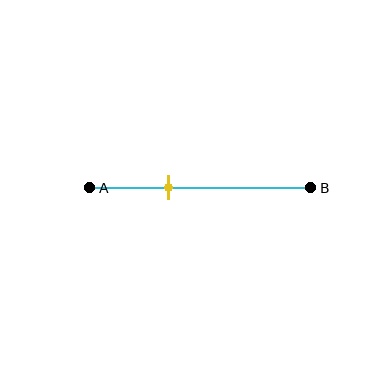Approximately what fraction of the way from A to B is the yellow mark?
The yellow mark is approximately 35% of the way from A to B.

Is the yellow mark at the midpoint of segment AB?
No, the mark is at about 35% from A, not at the 50% midpoint.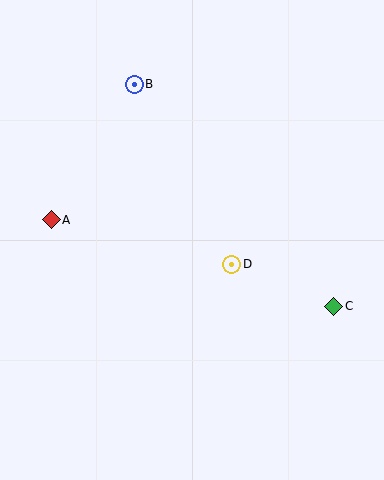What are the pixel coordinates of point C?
Point C is at (334, 306).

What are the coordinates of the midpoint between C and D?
The midpoint between C and D is at (283, 285).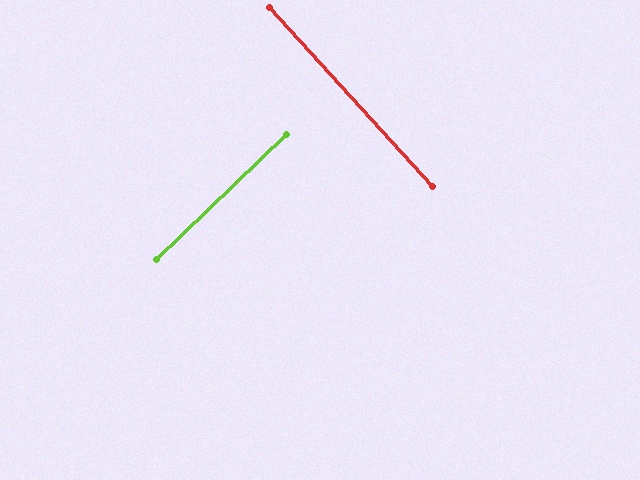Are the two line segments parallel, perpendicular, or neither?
Perpendicular — they meet at approximately 88°.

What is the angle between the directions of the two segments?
Approximately 88 degrees.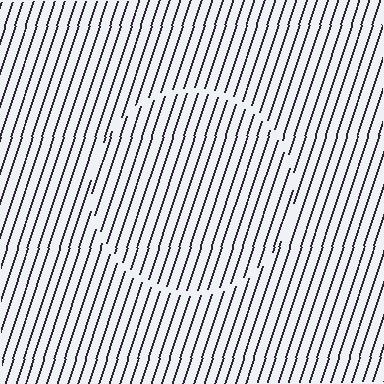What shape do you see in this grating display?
An illusory circle. The interior of the shape contains the same grating, shifted by half a period — the contour is defined by the phase discontinuity where line-ends from the inner and outer gratings abut.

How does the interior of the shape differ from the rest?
The interior of the shape contains the same grating, shifted by half a period — the contour is defined by the phase discontinuity where line-ends from the inner and outer gratings abut.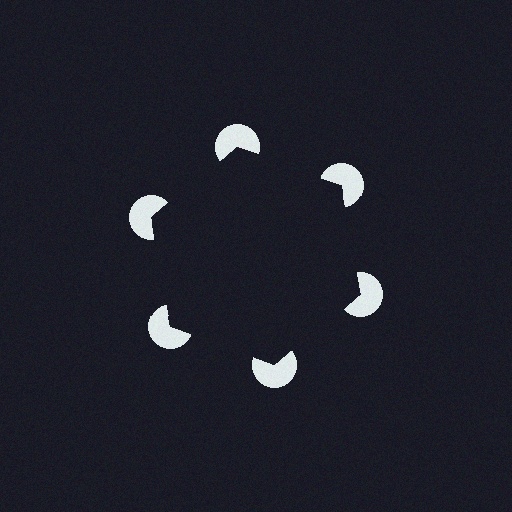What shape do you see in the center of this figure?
An illusory hexagon — its edges are inferred from the aligned wedge cuts in the pac-man discs, not physically drawn.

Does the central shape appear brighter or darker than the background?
It typically appears slightly darker than the background, even though no actual brightness change is drawn.